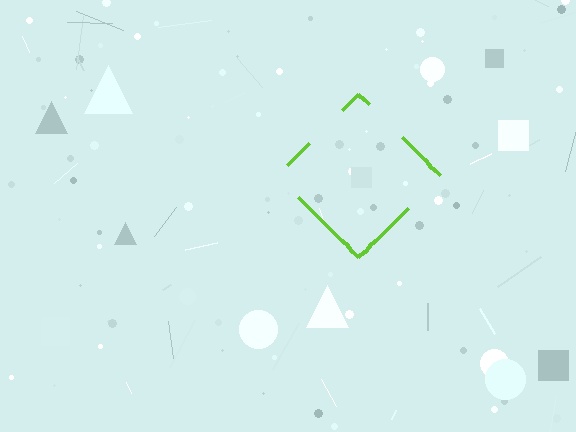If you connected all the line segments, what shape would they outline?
They would outline a diamond.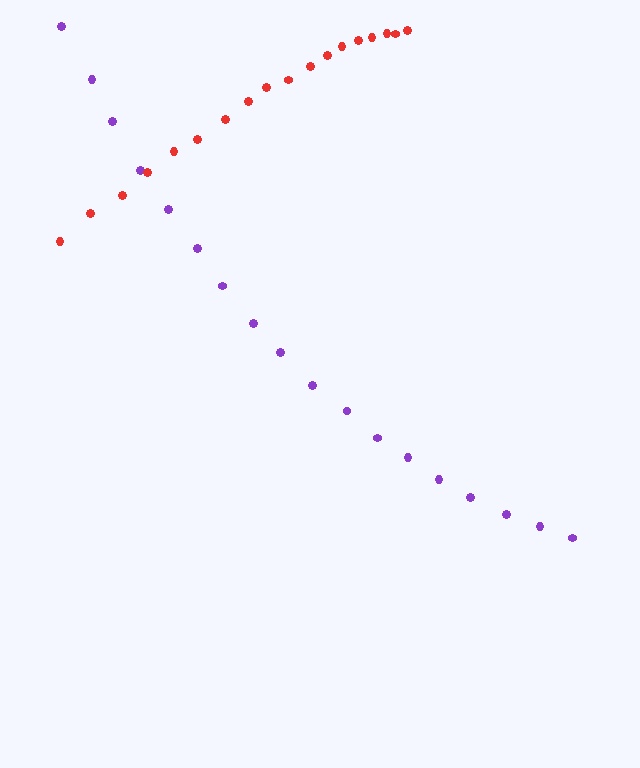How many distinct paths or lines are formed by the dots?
There are 2 distinct paths.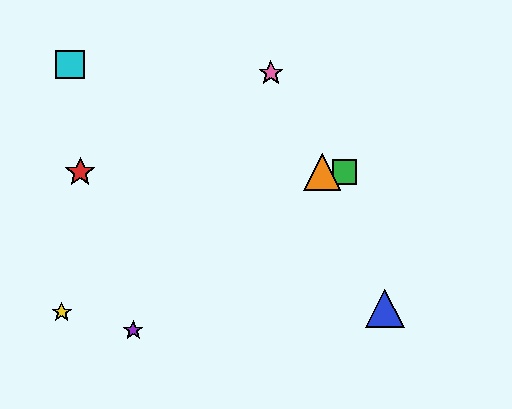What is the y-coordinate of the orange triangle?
The orange triangle is at y≈172.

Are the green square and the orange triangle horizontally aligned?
Yes, both are at y≈172.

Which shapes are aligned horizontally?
The red star, the green square, the orange triangle are aligned horizontally.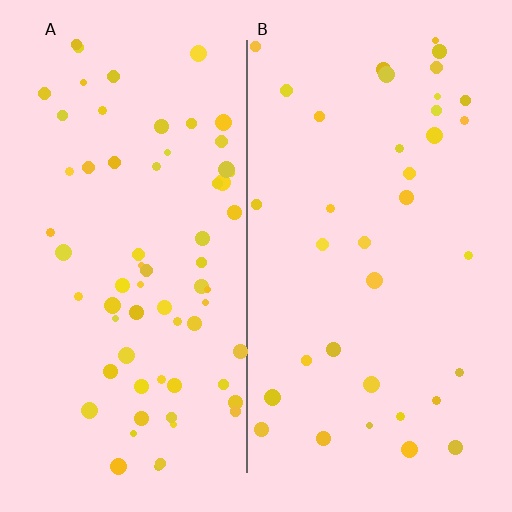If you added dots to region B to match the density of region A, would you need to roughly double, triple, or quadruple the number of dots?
Approximately double.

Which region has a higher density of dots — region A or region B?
A (the left).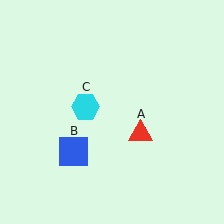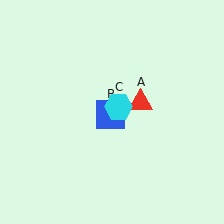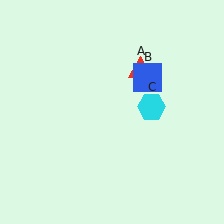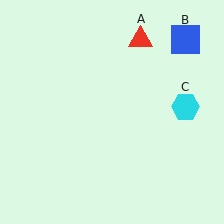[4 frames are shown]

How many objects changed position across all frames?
3 objects changed position: red triangle (object A), blue square (object B), cyan hexagon (object C).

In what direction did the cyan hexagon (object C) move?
The cyan hexagon (object C) moved right.